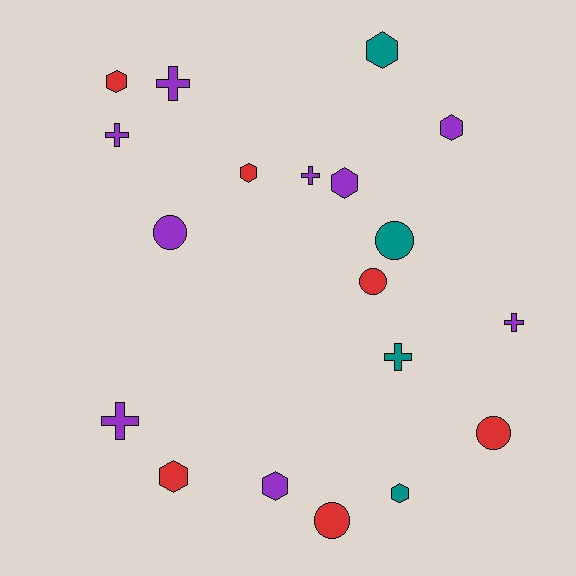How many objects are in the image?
There are 19 objects.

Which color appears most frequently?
Purple, with 9 objects.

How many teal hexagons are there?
There are 2 teal hexagons.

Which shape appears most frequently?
Hexagon, with 8 objects.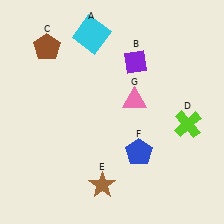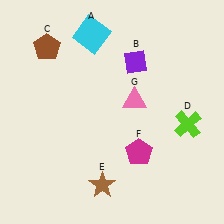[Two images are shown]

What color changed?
The pentagon (F) changed from blue in Image 1 to magenta in Image 2.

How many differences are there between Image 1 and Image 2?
There is 1 difference between the two images.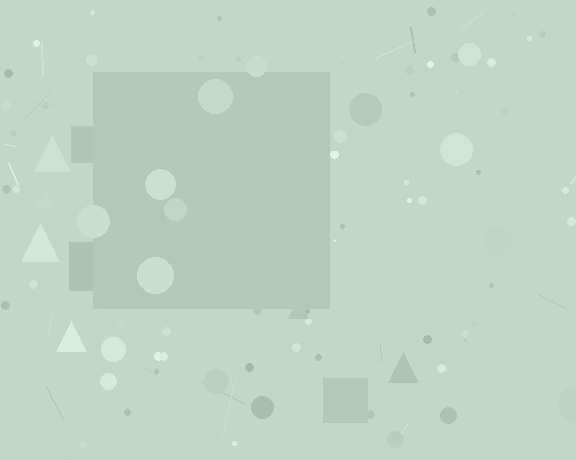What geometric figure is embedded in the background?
A square is embedded in the background.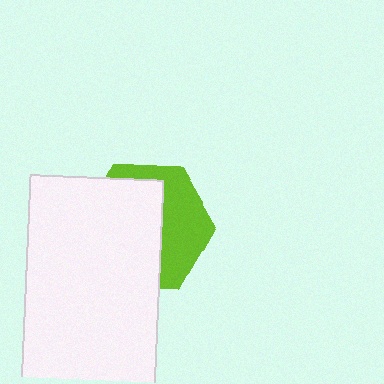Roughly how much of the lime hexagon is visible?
A small part of it is visible (roughly 41%).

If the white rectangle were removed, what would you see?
You would see the complete lime hexagon.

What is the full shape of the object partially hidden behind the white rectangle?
The partially hidden object is a lime hexagon.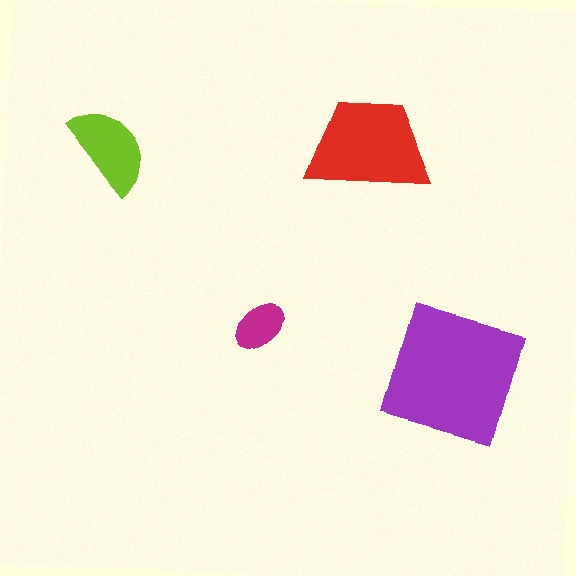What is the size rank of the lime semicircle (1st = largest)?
3rd.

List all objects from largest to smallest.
The purple square, the red trapezoid, the lime semicircle, the magenta ellipse.